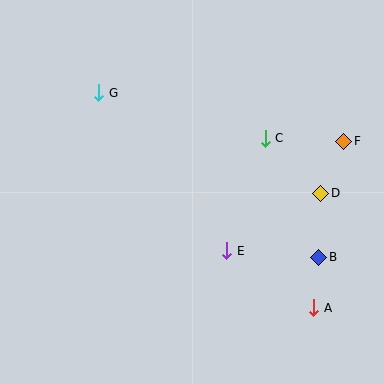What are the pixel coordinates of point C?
Point C is at (265, 138).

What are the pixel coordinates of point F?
Point F is at (344, 141).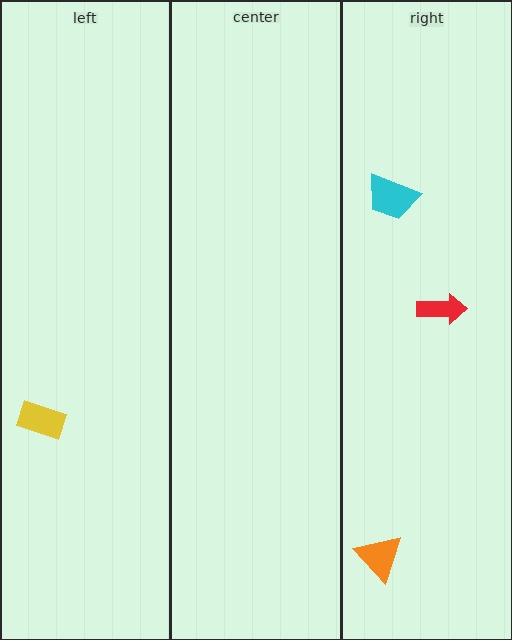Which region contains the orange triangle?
The right region.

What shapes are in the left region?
The yellow rectangle.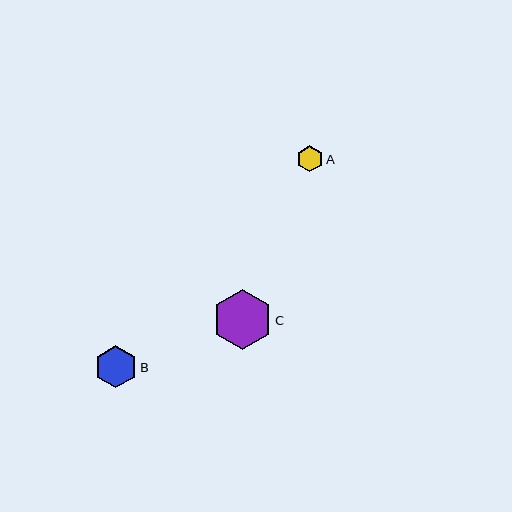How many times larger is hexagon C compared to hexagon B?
Hexagon C is approximately 1.4 times the size of hexagon B.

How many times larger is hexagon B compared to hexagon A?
Hexagon B is approximately 1.6 times the size of hexagon A.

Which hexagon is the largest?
Hexagon C is the largest with a size of approximately 59 pixels.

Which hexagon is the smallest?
Hexagon A is the smallest with a size of approximately 26 pixels.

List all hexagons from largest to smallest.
From largest to smallest: C, B, A.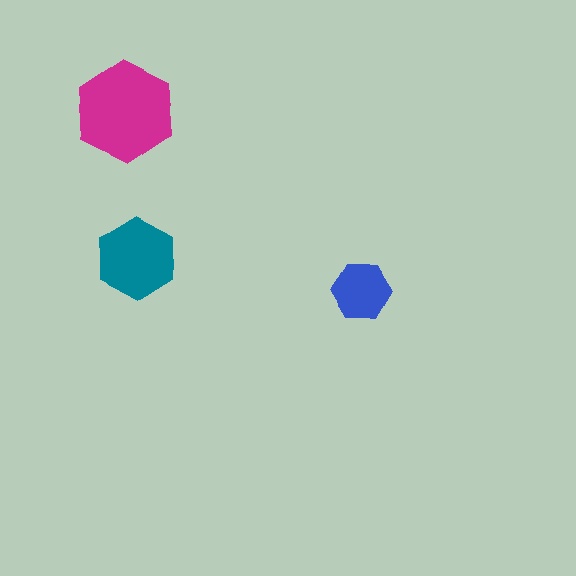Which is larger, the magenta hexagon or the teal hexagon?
The magenta one.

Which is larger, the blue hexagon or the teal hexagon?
The teal one.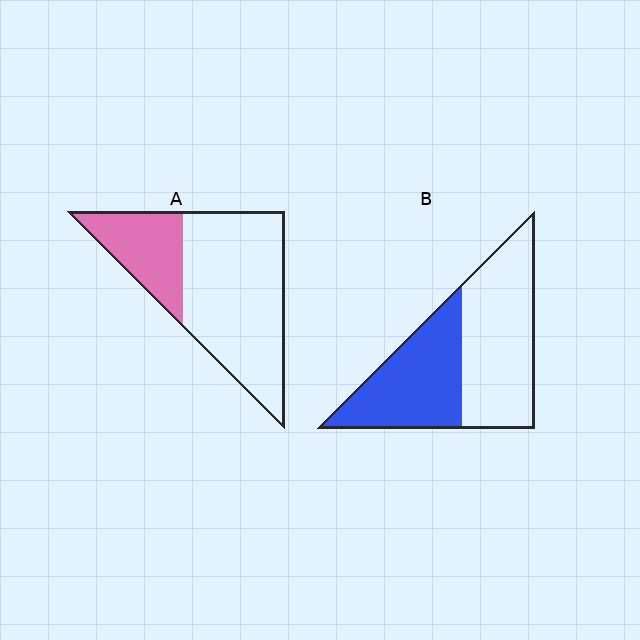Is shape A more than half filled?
No.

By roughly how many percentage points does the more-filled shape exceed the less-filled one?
By roughly 15 percentage points (B over A).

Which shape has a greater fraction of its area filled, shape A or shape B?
Shape B.